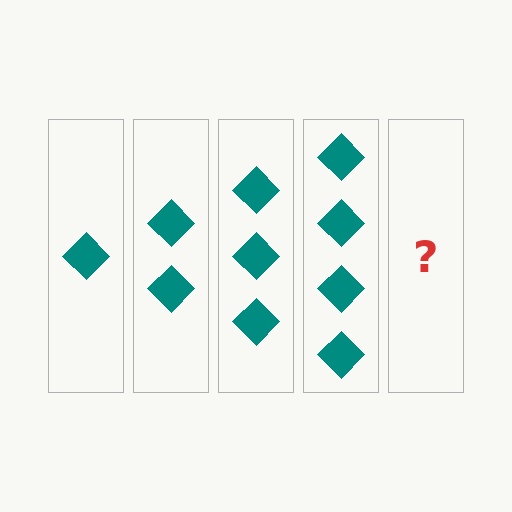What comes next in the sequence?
The next element should be 5 diamonds.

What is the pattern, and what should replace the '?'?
The pattern is that each step adds one more diamond. The '?' should be 5 diamonds.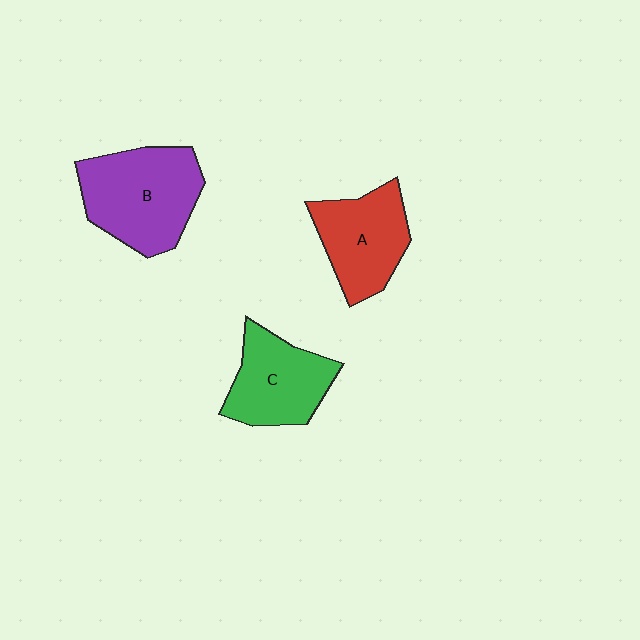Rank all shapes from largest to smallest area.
From largest to smallest: B (purple), A (red), C (green).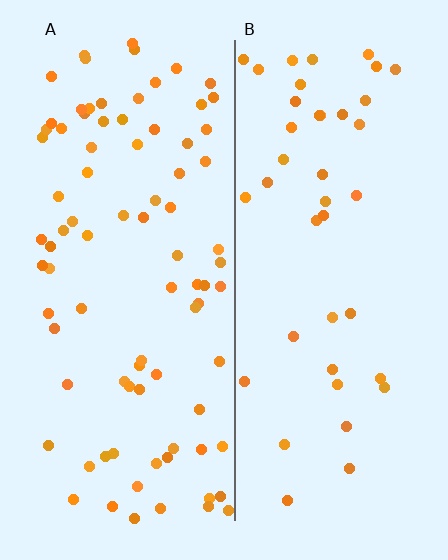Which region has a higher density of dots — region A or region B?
A (the left).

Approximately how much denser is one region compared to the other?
Approximately 2.0× — region A over region B.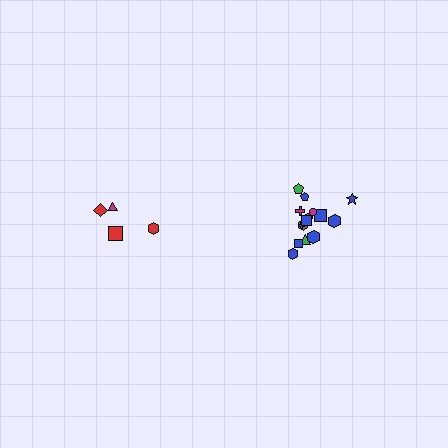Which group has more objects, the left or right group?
The right group.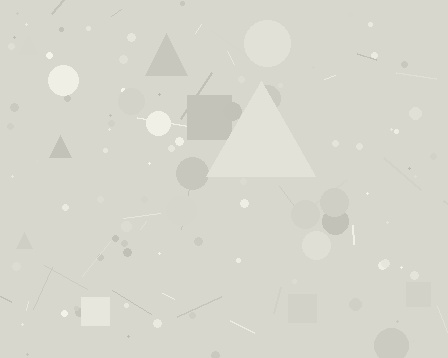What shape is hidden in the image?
A triangle is hidden in the image.